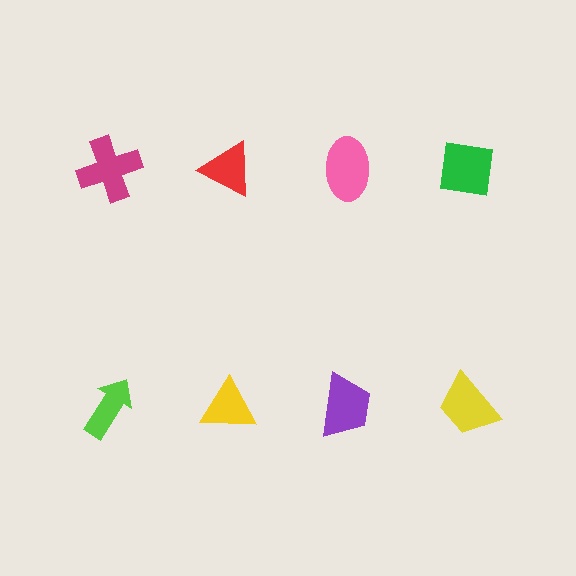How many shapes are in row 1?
4 shapes.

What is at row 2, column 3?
A purple trapezoid.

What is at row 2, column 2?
A yellow triangle.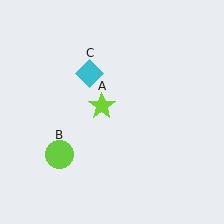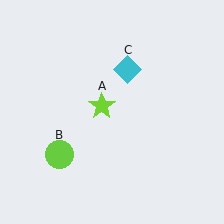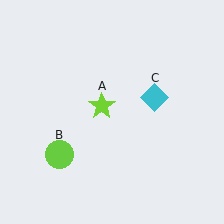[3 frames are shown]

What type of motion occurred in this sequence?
The cyan diamond (object C) rotated clockwise around the center of the scene.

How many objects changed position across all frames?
1 object changed position: cyan diamond (object C).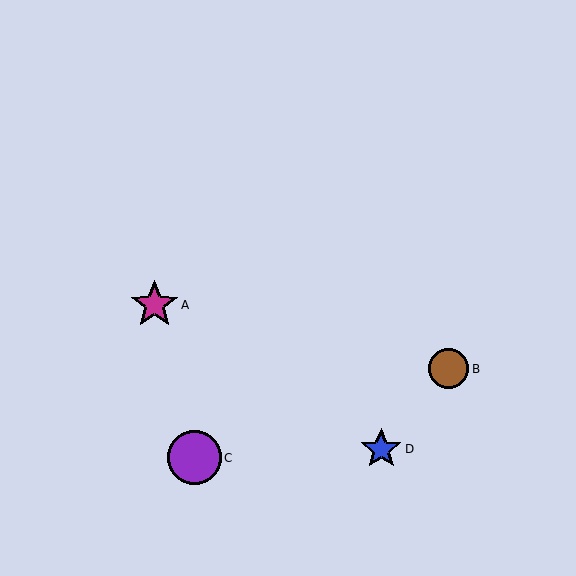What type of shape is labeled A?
Shape A is a magenta star.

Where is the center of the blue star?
The center of the blue star is at (381, 449).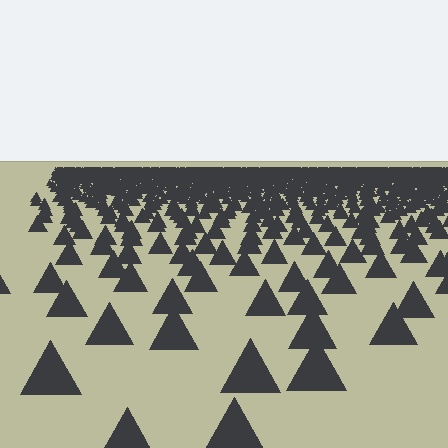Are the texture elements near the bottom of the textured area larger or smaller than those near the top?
Larger. Near the bottom, elements are closer to the viewer and appear at a bigger on-screen size.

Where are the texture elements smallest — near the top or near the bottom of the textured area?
Near the top.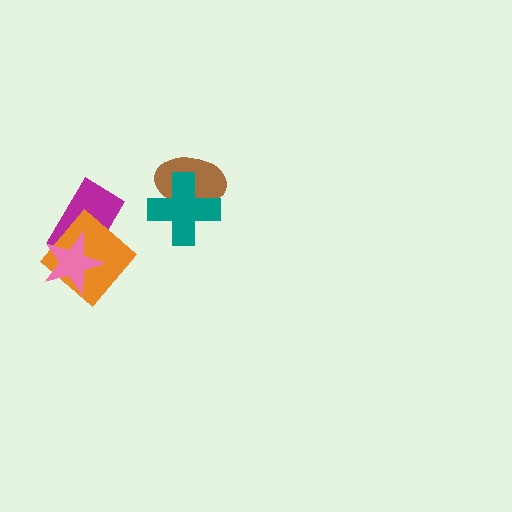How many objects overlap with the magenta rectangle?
2 objects overlap with the magenta rectangle.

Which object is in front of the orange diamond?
The pink star is in front of the orange diamond.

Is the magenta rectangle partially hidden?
Yes, it is partially covered by another shape.